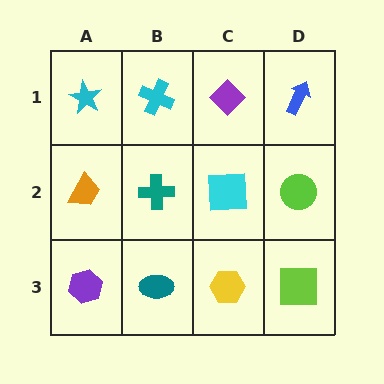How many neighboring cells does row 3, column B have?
3.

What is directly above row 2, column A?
A cyan star.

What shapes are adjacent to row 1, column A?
An orange trapezoid (row 2, column A), a cyan cross (row 1, column B).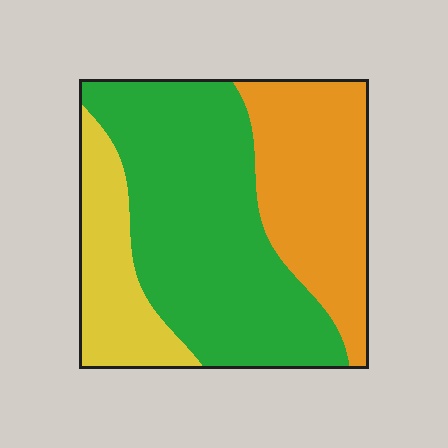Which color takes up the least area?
Yellow, at roughly 20%.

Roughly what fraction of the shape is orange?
Orange takes up about one third (1/3) of the shape.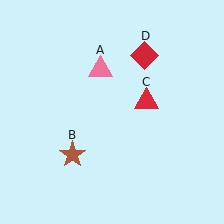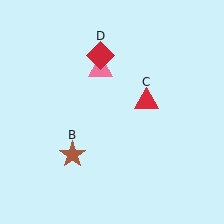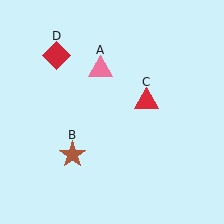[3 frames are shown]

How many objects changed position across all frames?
1 object changed position: red diamond (object D).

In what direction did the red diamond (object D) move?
The red diamond (object D) moved left.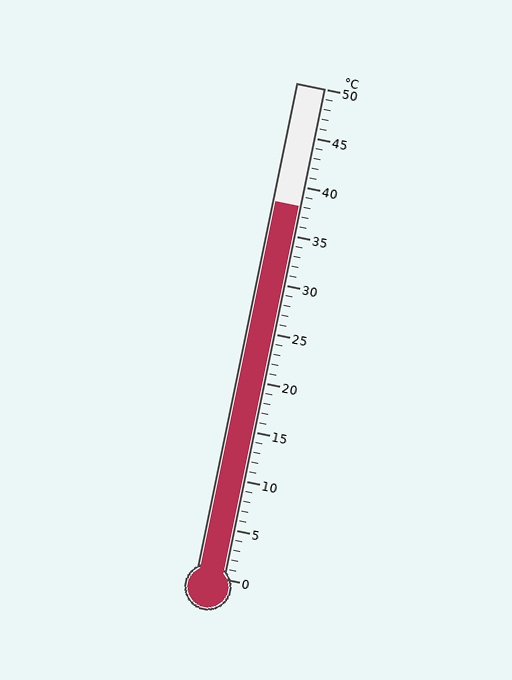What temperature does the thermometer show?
The thermometer shows approximately 38°C.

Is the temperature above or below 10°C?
The temperature is above 10°C.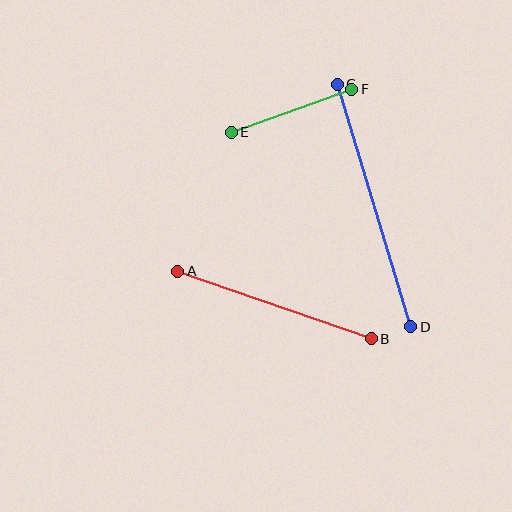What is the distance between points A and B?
The distance is approximately 205 pixels.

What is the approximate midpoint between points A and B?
The midpoint is at approximately (275, 305) pixels.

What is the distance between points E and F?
The distance is approximately 128 pixels.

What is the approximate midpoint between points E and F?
The midpoint is at approximately (291, 111) pixels.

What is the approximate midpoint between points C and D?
The midpoint is at approximately (374, 205) pixels.